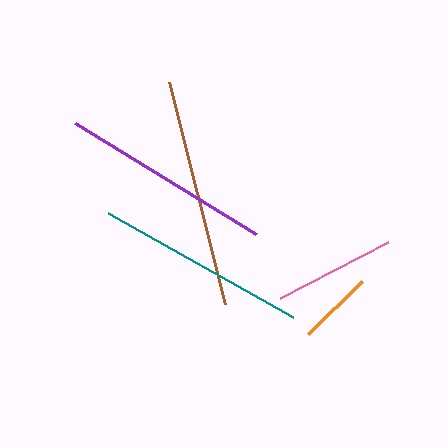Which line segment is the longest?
The brown line is the longest at approximately 229 pixels.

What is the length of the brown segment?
The brown segment is approximately 229 pixels long.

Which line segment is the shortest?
The orange line is the shortest at approximately 75 pixels.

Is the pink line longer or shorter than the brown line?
The brown line is longer than the pink line.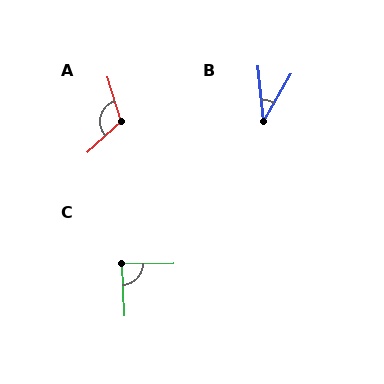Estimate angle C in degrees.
Approximately 88 degrees.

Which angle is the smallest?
B, at approximately 35 degrees.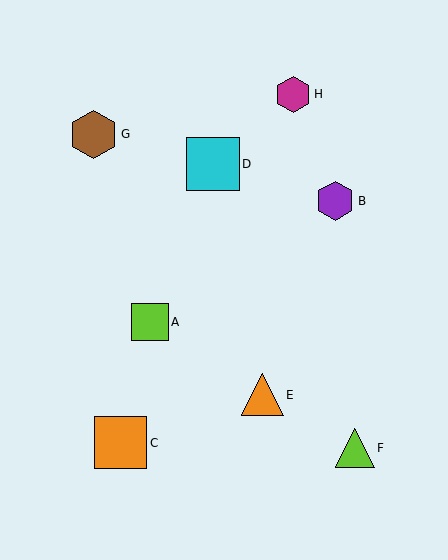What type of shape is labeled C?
Shape C is an orange square.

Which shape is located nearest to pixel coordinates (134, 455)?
The orange square (labeled C) at (120, 443) is nearest to that location.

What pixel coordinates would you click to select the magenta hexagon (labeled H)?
Click at (293, 94) to select the magenta hexagon H.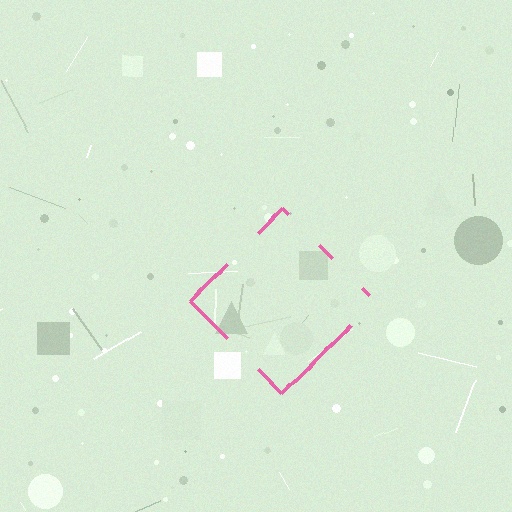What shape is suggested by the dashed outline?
The dashed outline suggests a diamond.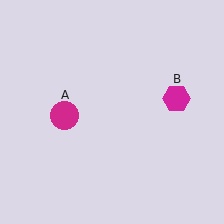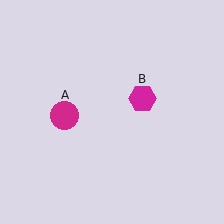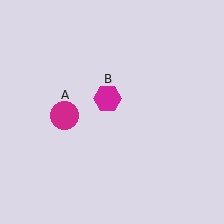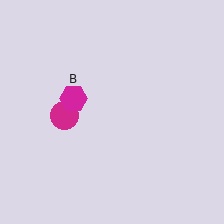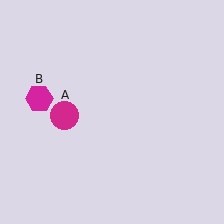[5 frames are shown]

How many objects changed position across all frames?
1 object changed position: magenta hexagon (object B).